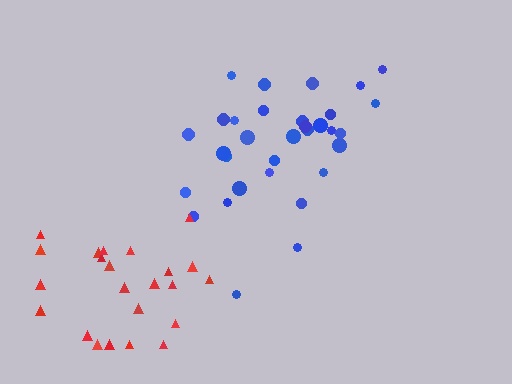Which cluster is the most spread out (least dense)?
Blue.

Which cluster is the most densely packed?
Red.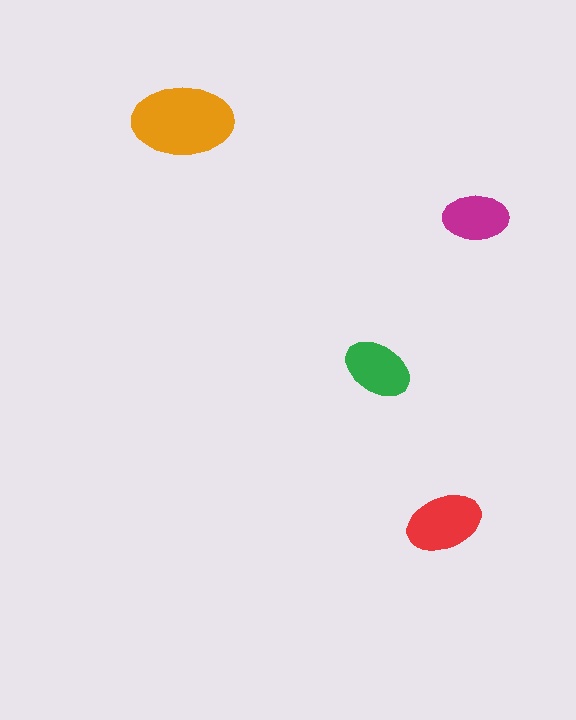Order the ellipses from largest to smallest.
the orange one, the red one, the green one, the magenta one.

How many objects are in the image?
There are 4 objects in the image.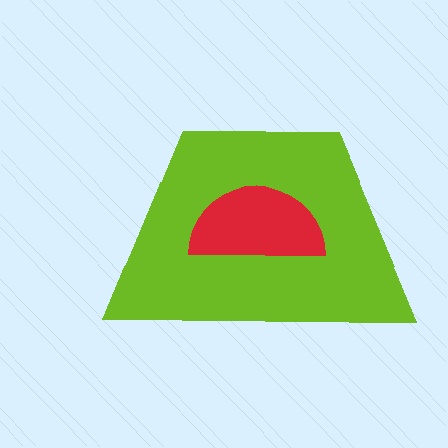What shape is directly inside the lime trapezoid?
The red semicircle.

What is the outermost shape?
The lime trapezoid.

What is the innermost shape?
The red semicircle.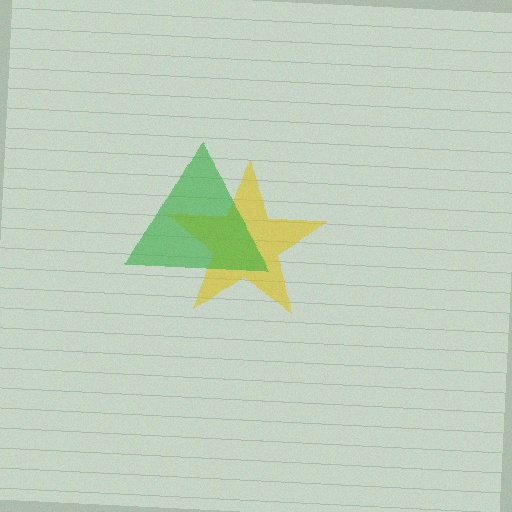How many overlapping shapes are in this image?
There are 2 overlapping shapes in the image.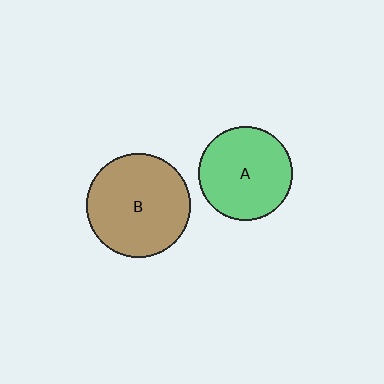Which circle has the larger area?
Circle B (brown).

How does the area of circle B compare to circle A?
Approximately 1.2 times.